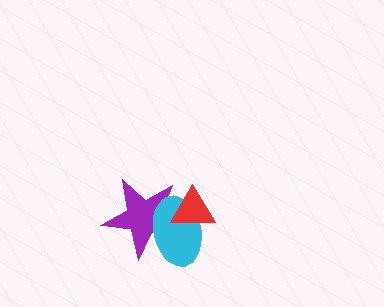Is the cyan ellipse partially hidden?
Yes, it is partially covered by another shape.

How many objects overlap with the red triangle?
2 objects overlap with the red triangle.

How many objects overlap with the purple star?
2 objects overlap with the purple star.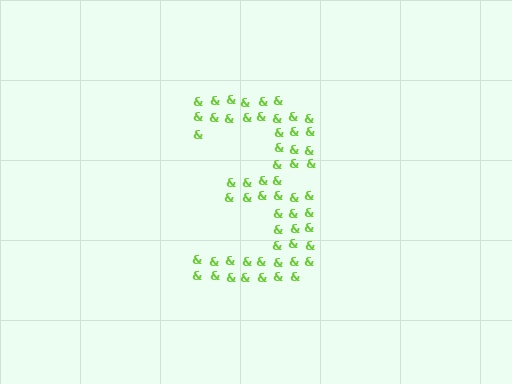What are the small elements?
The small elements are ampersands.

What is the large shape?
The large shape is the digit 3.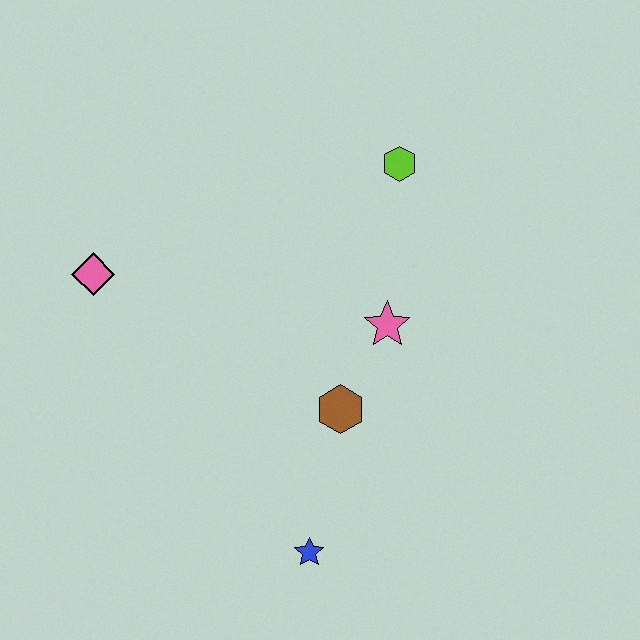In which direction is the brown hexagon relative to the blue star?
The brown hexagon is above the blue star.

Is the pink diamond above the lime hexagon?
No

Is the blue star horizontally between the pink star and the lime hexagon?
No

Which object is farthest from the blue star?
The lime hexagon is farthest from the blue star.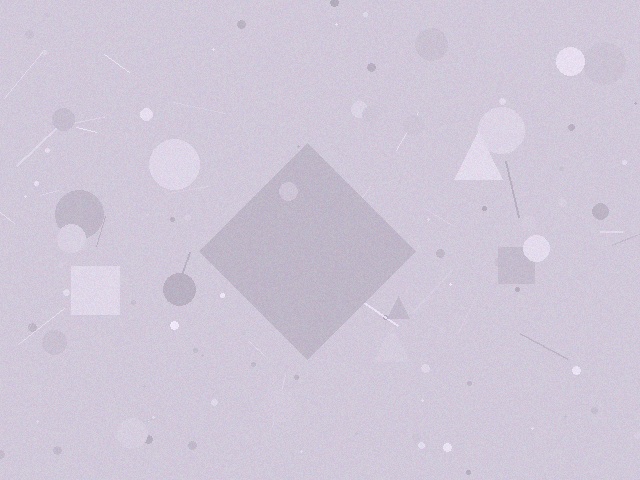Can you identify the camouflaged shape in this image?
The camouflaged shape is a diamond.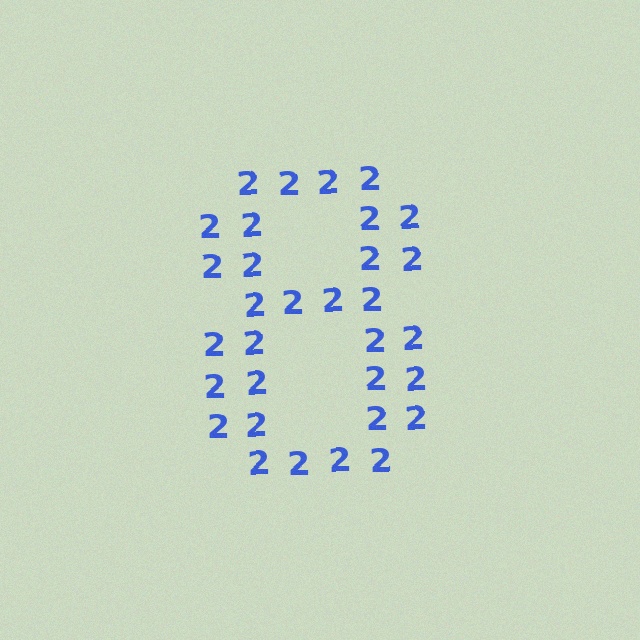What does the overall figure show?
The overall figure shows the digit 8.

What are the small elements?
The small elements are digit 2's.